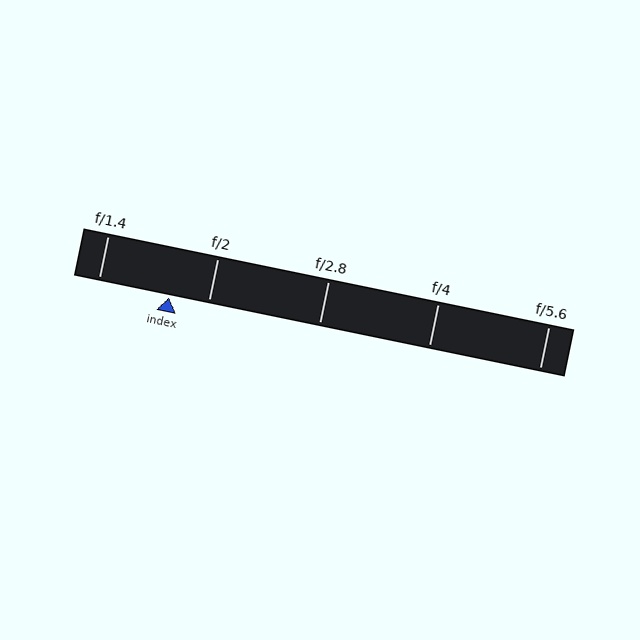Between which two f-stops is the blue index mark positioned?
The index mark is between f/1.4 and f/2.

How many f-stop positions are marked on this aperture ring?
There are 5 f-stop positions marked.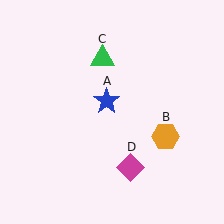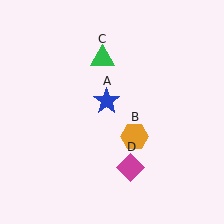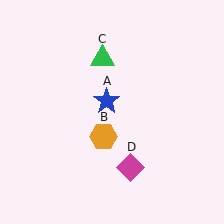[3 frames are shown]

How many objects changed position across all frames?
1 object changed position: orange hexagon (object B).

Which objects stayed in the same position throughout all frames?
Blue star (object A) and green triangle (object C) and magenta diamond (object D) remained stationary.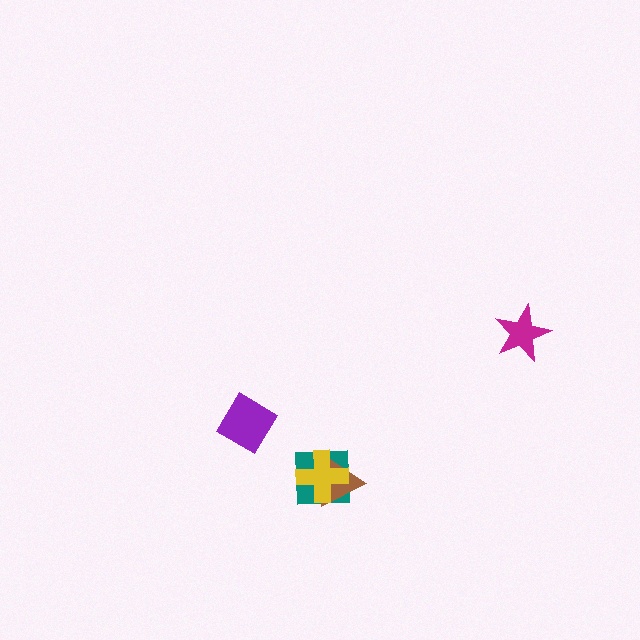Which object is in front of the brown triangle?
The yellow cross is in front of the brown triangle.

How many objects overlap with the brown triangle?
2 objects overlap with the brown triangle.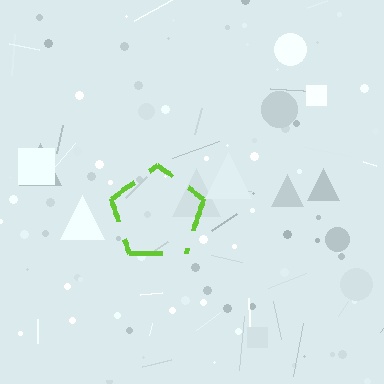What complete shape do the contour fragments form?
The contour fragments form a pentagon.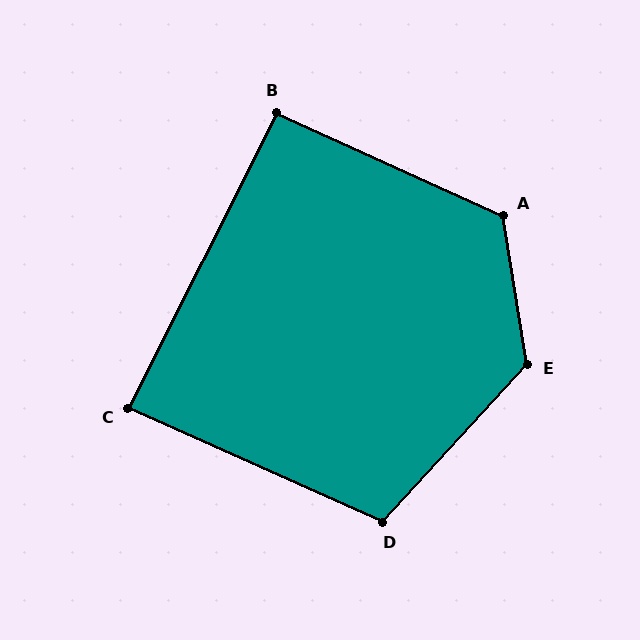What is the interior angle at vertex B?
Approximately 92 degrees (approximately right).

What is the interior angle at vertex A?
Approximately 123 degrees (obtuse).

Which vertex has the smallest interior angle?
C, at approximately 87 degrees.